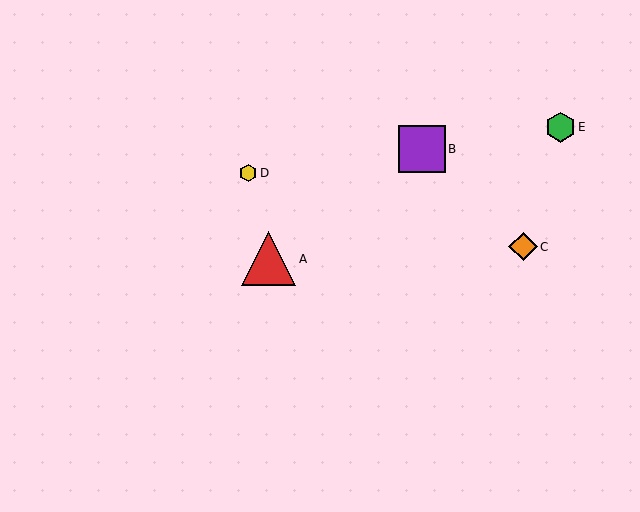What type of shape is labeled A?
Shape A is a red triangle.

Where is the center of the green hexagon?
The center of the green hexagon is at (560, 127).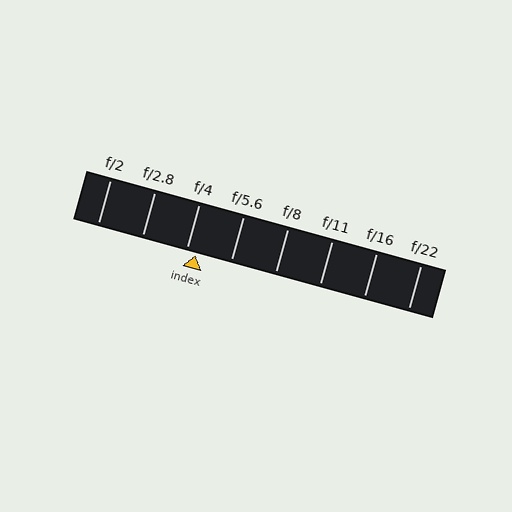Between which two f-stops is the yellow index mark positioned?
The index mark is between f/4 and f/5.6.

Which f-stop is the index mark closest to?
The index mark is closest to f/4.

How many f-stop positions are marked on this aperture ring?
There are 8 f-stop positions marked.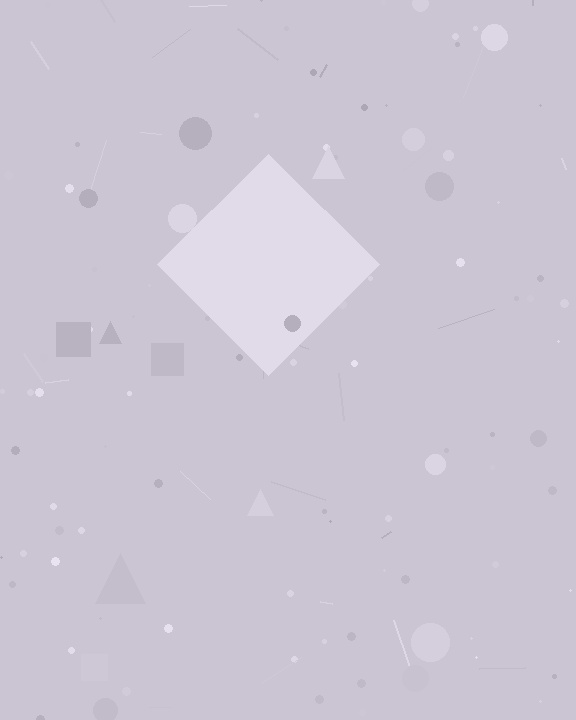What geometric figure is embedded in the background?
A diamond is embedded in the background.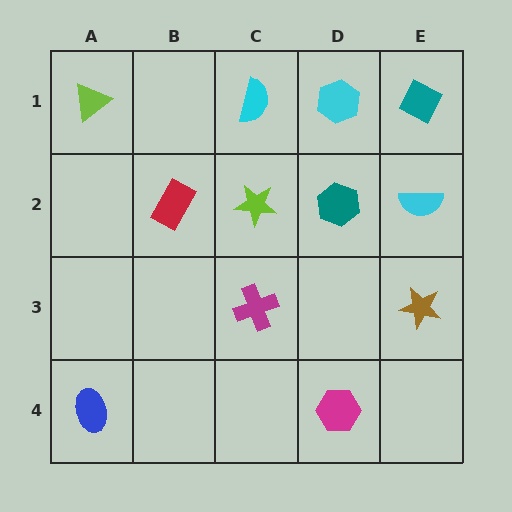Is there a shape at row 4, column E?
No, that cell is empty.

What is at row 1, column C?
A cyan semicircle.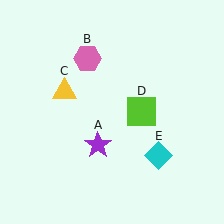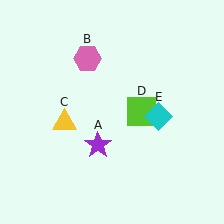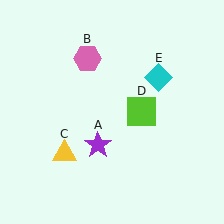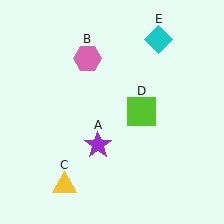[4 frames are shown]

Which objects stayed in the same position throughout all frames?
Purple star (object A) and pink hexagon (object B) and lime square (object D) remained stationary.